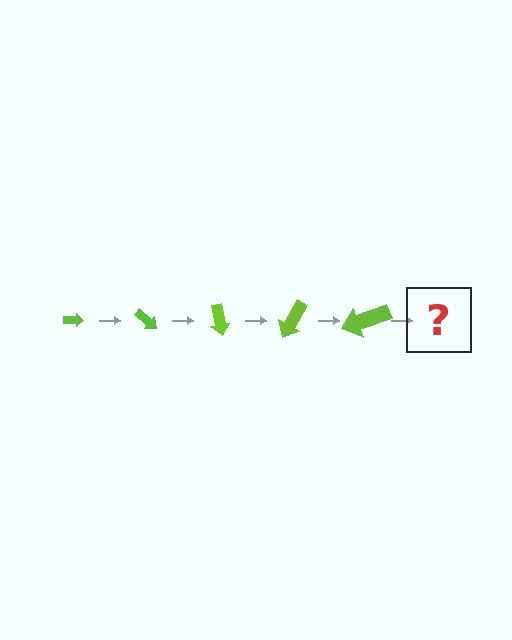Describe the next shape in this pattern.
It should be an arrow, larger than the previous one and rotated 200 degrees from the start.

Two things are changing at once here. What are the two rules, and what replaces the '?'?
The two rules are that the arrow grows larger each step and it rotates 40 degrees each step. The '?' should be an arrow, larger than the previous one and rotated 200 degrees from the start.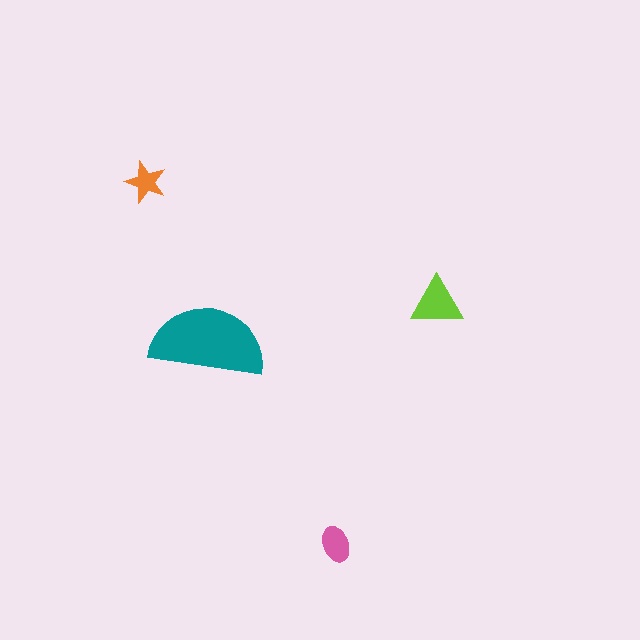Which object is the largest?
The teal semicircle.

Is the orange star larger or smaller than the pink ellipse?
Smaller.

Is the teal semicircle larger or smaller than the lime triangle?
Larger.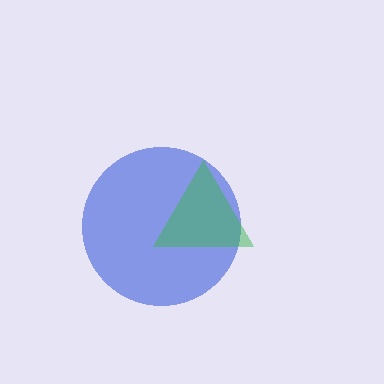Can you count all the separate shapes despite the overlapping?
Yes, there are 2 separate shapes.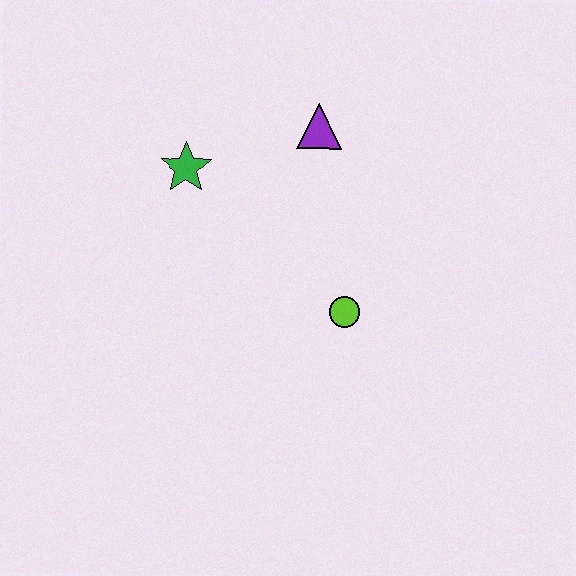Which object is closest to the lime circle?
The purple triangle is closest to the lime circle.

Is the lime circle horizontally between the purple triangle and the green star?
No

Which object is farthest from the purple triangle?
The lime circle is farthest from the purple triangle.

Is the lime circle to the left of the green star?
No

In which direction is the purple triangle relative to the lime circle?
The purple triangle is above the lime circle.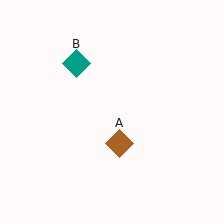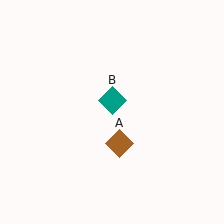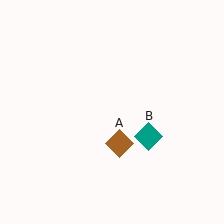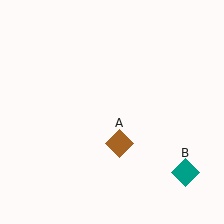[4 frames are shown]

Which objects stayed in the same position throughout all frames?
Brown diamond (object A) remained stationary.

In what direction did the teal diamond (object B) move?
The teal diamond (object B) moved down and to the right.